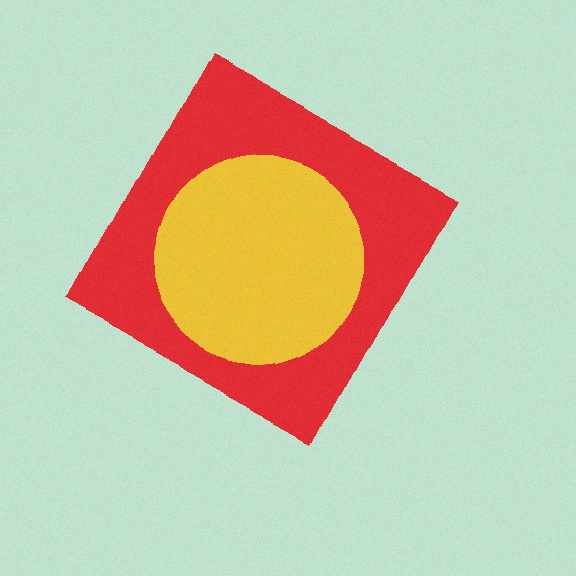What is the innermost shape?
The yellow circle.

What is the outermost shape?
The red diamond.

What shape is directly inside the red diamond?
The yellow circle.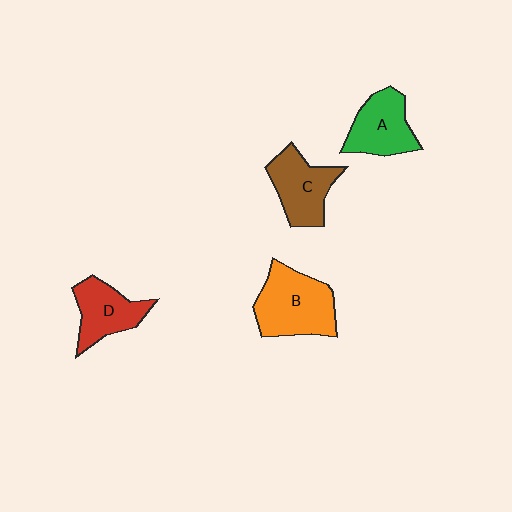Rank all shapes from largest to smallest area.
From largest to smallest: B (orange), C (brown), A (green), D (red).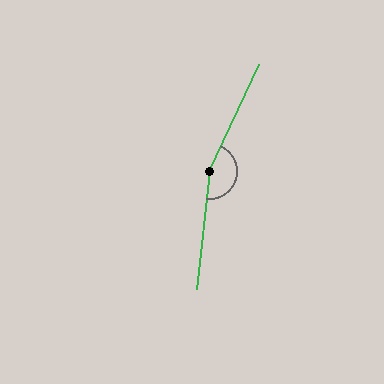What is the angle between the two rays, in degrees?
Approximately 161 degrees.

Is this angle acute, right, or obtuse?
It is obtuse.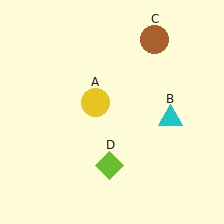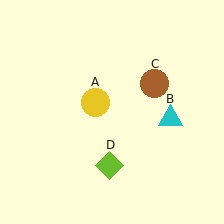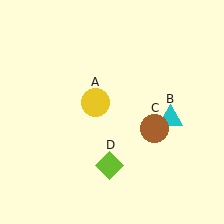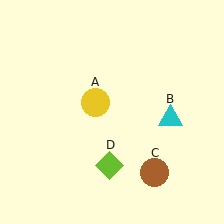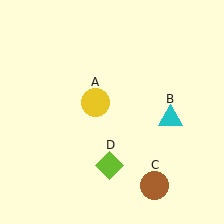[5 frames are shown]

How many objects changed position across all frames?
1 object changed position: brown circle (object C).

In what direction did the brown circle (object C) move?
The brown circle (object C) moved down.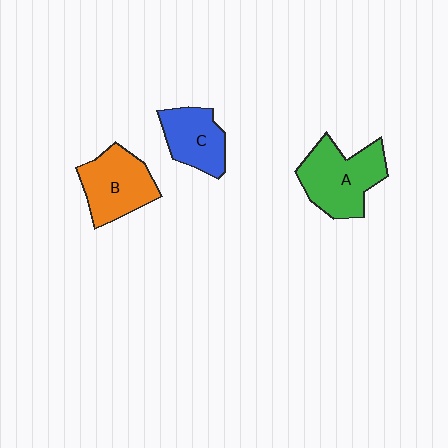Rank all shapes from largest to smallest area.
From largest to smallest: A (green), B (orange), C (blue).